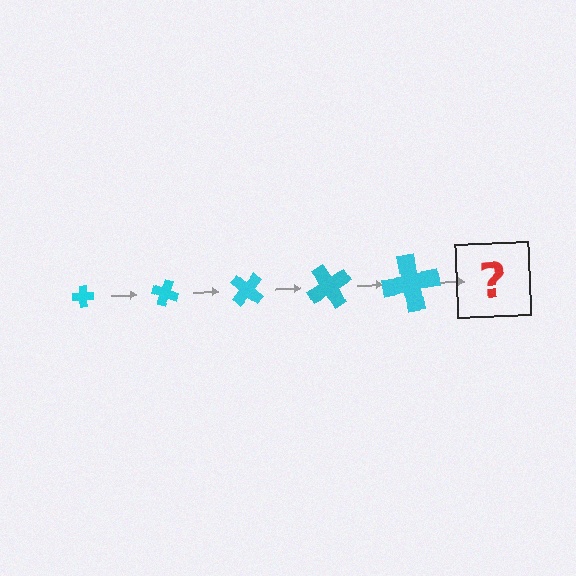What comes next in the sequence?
The next element should be a cross, larger than the previous one and rotated 100 degrees from the start.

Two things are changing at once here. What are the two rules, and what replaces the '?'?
The two rules are that the cross grows larger each step and it rotates 20 degrees each step. The '?' should be a cross, larger than the previous one and rotated 100 degrees from the start.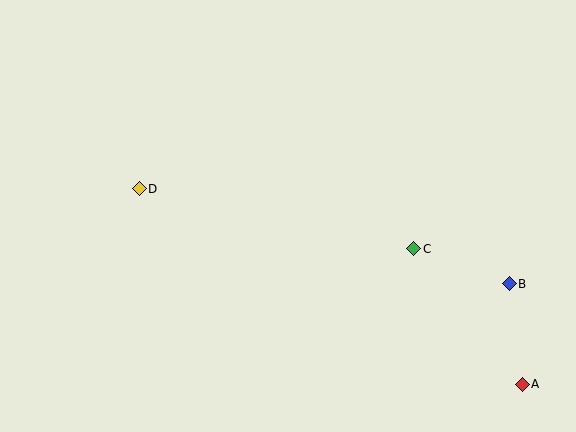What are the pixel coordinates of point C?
Point C is at (414, 249).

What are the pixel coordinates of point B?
Point B is at (509, 284).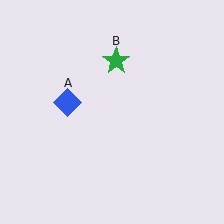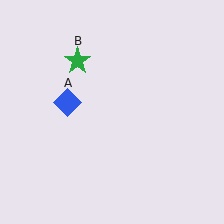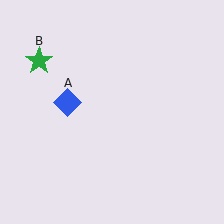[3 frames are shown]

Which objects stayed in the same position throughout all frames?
Blue diamond (object A) remained stationary.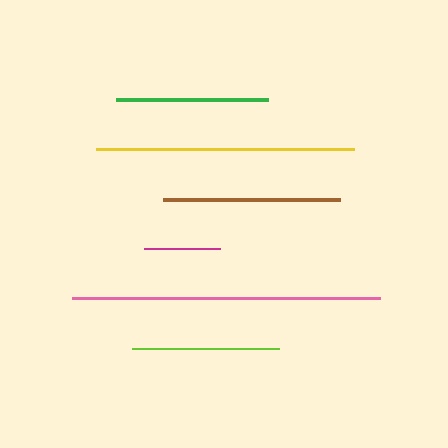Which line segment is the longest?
The pink line is the longest at approximately 307 pixels.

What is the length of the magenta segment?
The magenta segment is approximately 76 pixels long.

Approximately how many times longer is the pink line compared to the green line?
The pink line is approximately 2.0 times the length of the green line.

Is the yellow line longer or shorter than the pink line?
The pink line is longer than the yellow line.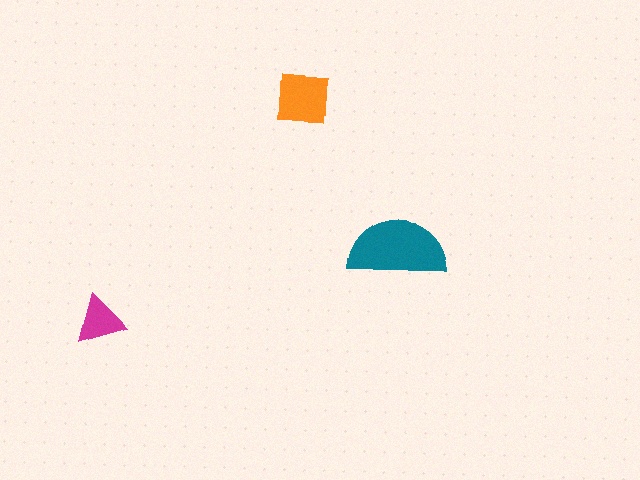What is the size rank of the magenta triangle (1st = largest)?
3rd.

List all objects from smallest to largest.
The magenta triangle, the orange square, the teal semicircle.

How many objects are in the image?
There are 3 objects in the image.